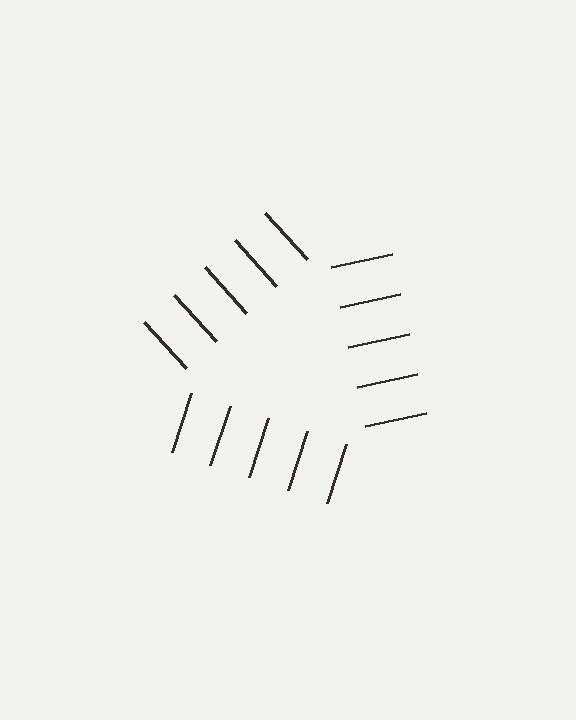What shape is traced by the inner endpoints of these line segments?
An illusory triangle — the line segments terminate on its edges but no continuous stroke is drawn.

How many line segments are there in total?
15 — 5 along each of the 3 edges.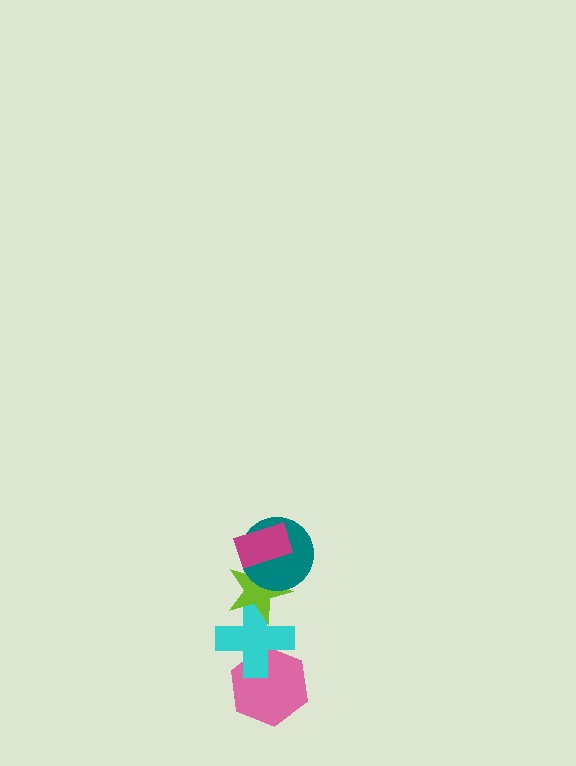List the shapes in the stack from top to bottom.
From top to bottom: the magenta rectangle, the teal circle, the lime star, the cyan cross, the pink hexagon.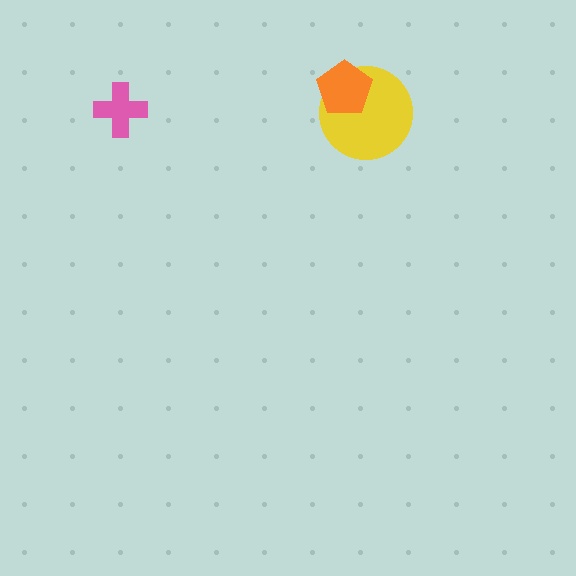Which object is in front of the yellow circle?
The orange pentagon is in front of the yellow circle.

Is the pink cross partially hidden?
No, no other shape covers it.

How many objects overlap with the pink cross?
0 objects overlap with the pink cross.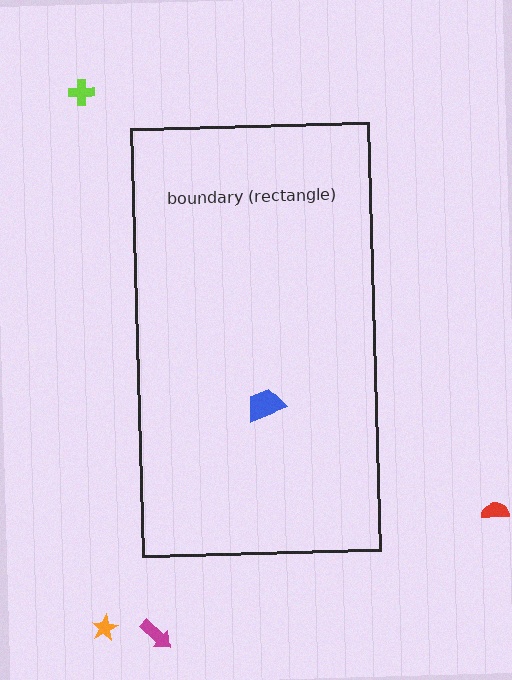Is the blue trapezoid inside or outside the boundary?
Inside.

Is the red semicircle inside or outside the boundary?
Outside.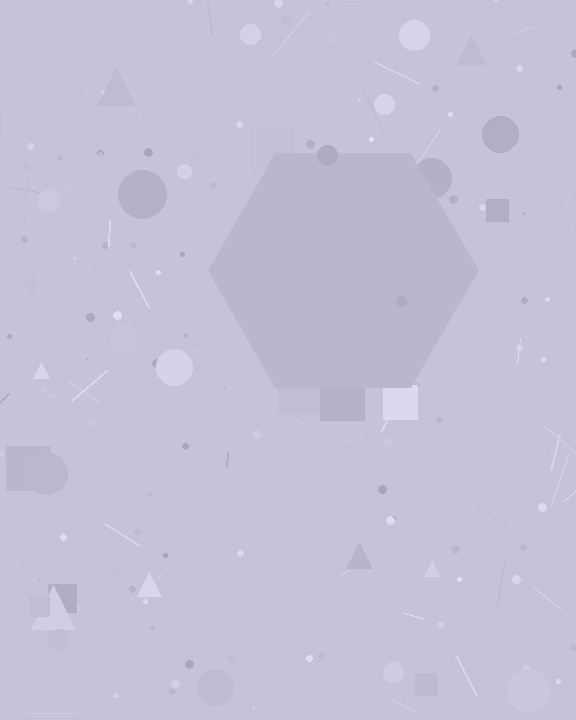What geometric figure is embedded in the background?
A hexagon is embedded in the background.